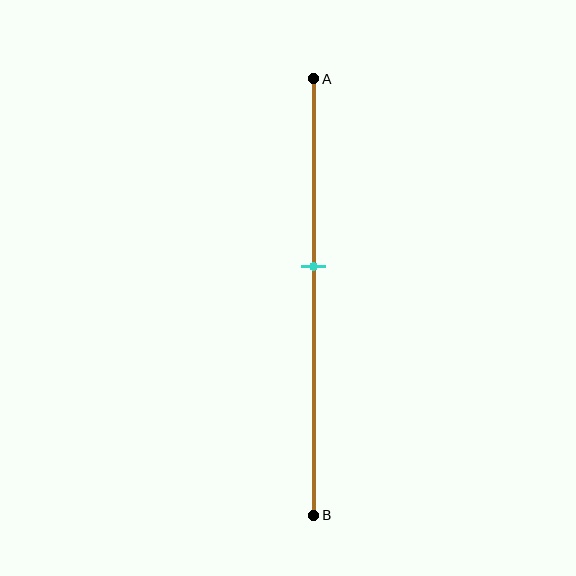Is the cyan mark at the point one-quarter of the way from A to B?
No, the mark is at about 45% from A, not at the 25% one-quarter point.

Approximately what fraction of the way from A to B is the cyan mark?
The cyan mark is approximately 45% of the way from A to B.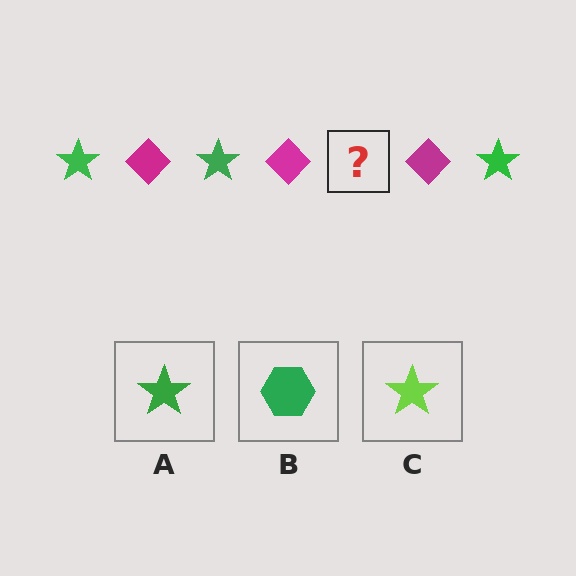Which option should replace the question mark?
Option A.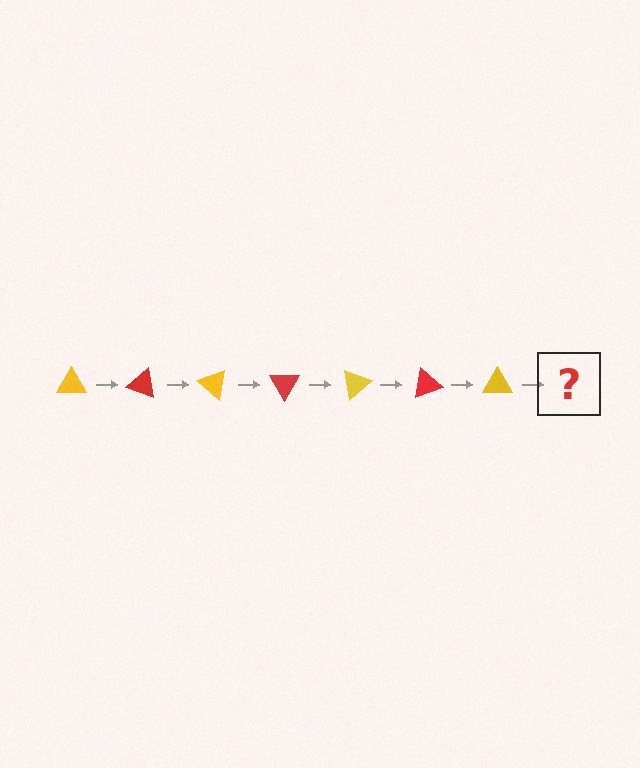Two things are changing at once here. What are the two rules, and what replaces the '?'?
The two rules are that it rotates 20 degrees each step and the color cycles through yellow and red. The '?' should be a red triangle, rotated 140 degrees from the start.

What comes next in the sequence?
The next element should be a red triangle, rotated 140 degrees from the start.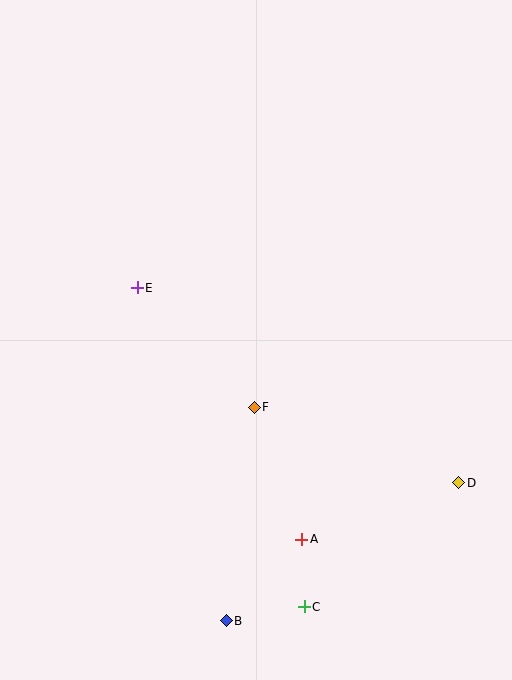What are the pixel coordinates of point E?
Point E is at (137, 288).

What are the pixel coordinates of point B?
Point B is at (226, 621).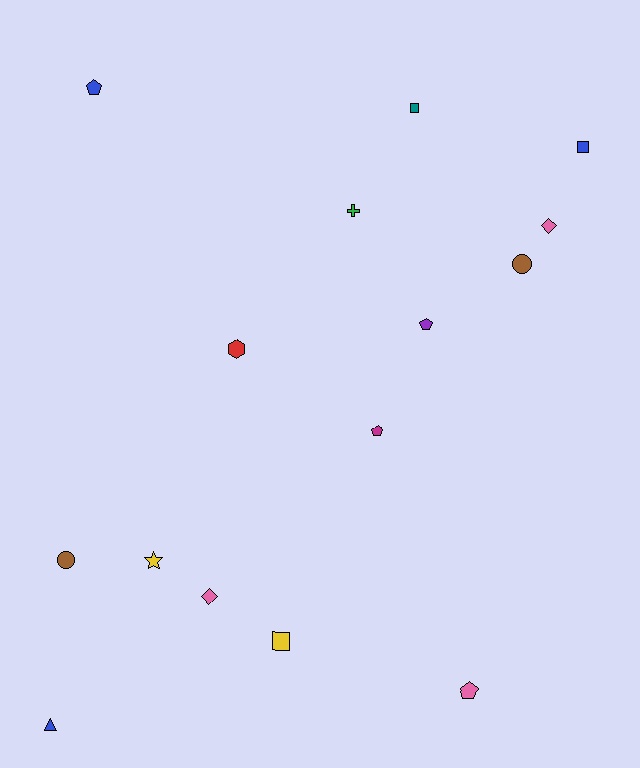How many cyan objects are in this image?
There are no cyan objects.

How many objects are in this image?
There are 15 objects.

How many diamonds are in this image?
There are 2 diamonds.